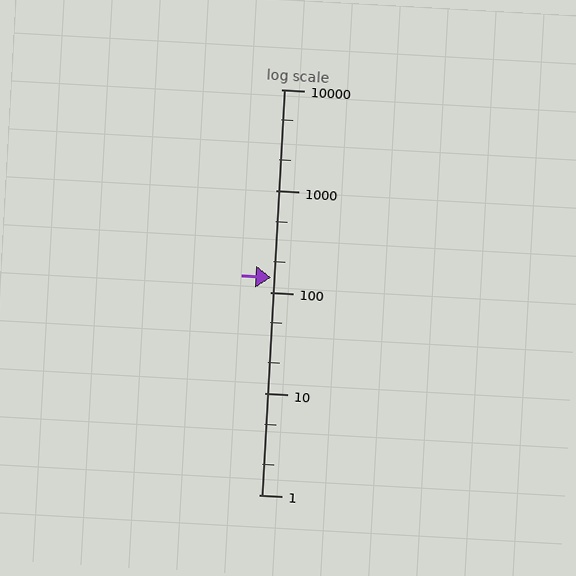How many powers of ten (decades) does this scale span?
The scale spans 4 decades, from 1 to 10000.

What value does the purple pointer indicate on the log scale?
The pointer indicates approximately 140.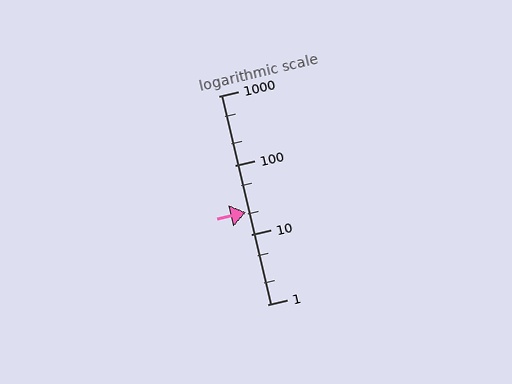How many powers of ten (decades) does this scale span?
The scale spans 3 decades, from 1 to 1000.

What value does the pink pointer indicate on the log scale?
The pointer indicates approximately 21.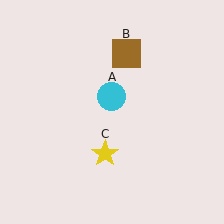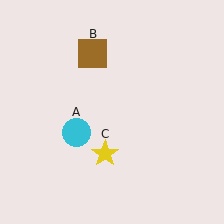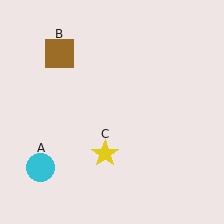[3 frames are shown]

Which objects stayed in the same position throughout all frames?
Yellow star (object C) remained stationary.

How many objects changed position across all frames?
2 objects changed position: cyan circle (object A), brown square (object B).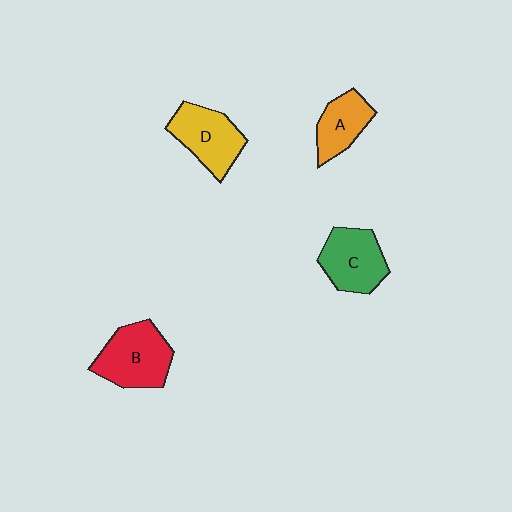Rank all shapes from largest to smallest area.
From largest to smallest: B (red), C (green), D (yellow), A (orange).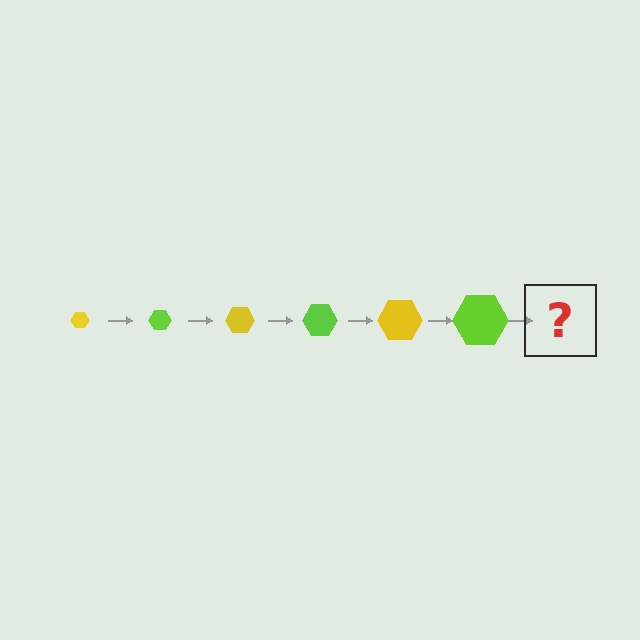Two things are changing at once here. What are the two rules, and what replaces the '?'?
The two rules are that the hexagon grows larger each step and the color cycles through yellow and lime. The '?' should be a yellow hexagon, larger than the previous one.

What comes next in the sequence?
The next element should be a yellow hexagon, larger than the previous one.